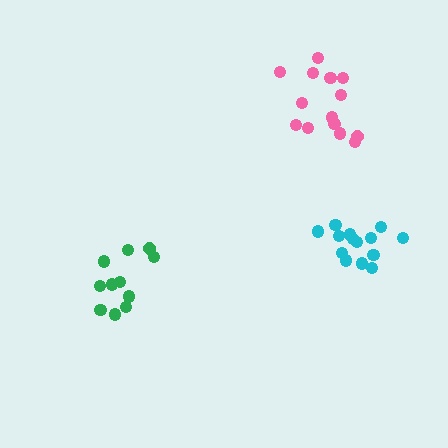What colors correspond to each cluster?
The clusters are colored: green, cyan, pink.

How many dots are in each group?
Group 1: 12 dots, Group 2: 14 dots, Group 3: 14 dots (40 total).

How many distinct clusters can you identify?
There are 3 distinct clusters.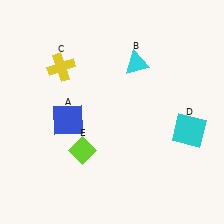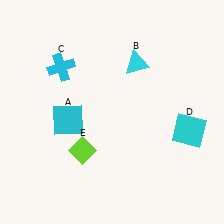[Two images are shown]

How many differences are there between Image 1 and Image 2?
There are 2 differences between the two images.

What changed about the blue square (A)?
In Image 1, A is blue. In Image 2, it changed to cyan.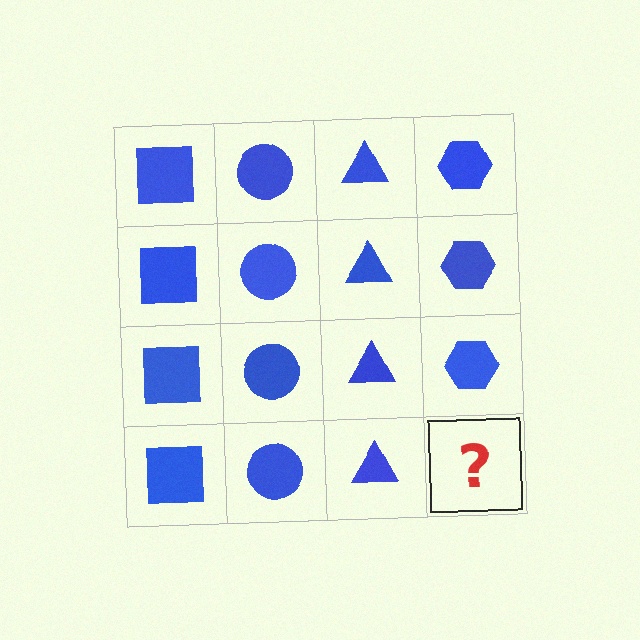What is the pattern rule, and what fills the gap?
The rule is that each column has a consistent shape. The gap should be filled with a blue hexagon.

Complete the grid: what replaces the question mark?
The question mark should be replaced with a blue hexagon.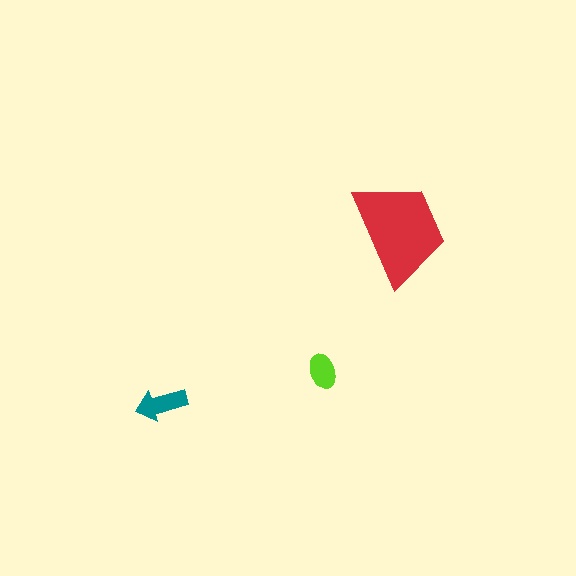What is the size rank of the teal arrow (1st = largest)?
2nd.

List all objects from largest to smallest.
The red trapezoid, the teal arrow, the lime ellipse.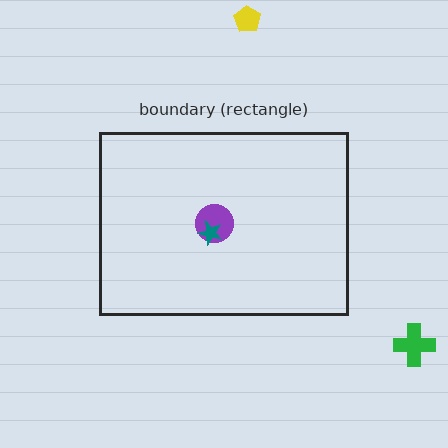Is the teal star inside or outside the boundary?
Inside.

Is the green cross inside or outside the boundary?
Outside.